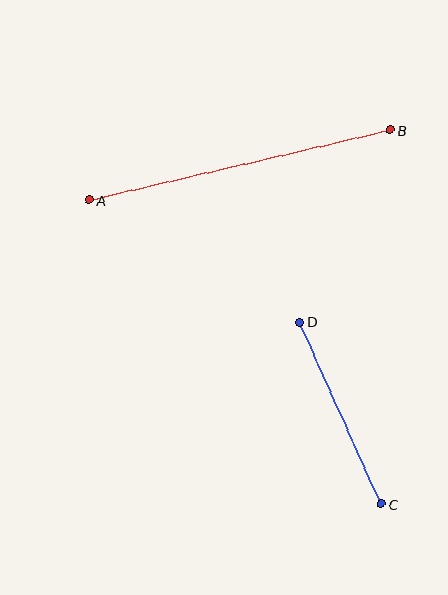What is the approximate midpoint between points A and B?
The midpoint is at approximately (240, 165) pixels.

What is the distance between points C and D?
The distance is approximately 199 pixels.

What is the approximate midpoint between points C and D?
The midpoint is at approximately (341, 413) pixels.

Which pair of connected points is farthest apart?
Points A and B are farthest apart.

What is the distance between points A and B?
The distance is approximately 309 pixels.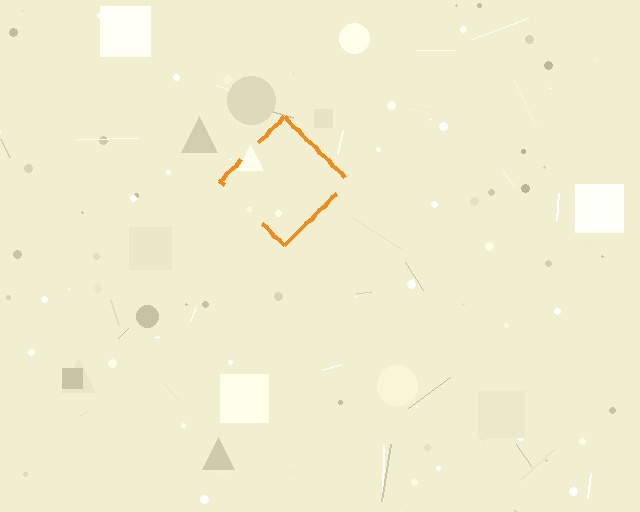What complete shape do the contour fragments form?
The contour fragments form a diamond.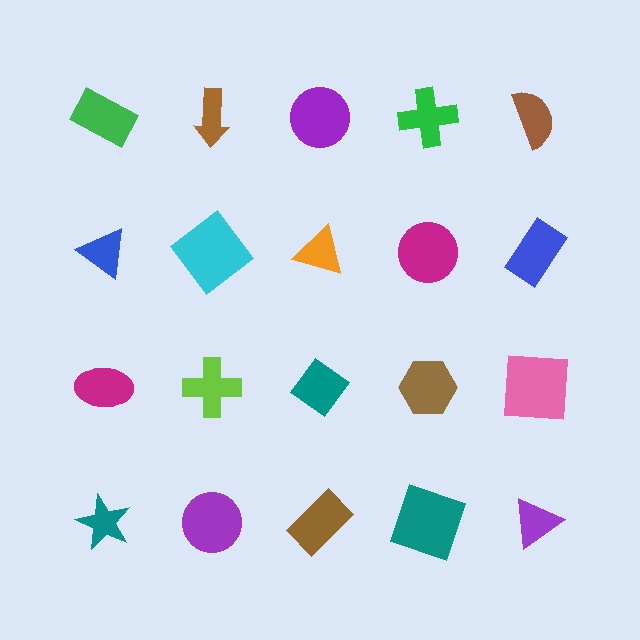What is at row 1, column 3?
A purple circle.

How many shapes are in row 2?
5 shapes.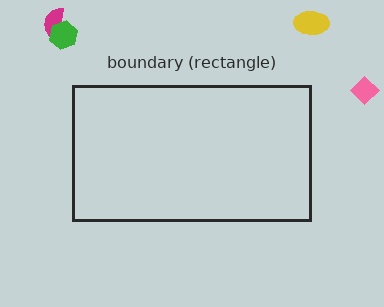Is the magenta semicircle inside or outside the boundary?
Outside.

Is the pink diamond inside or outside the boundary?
Outside.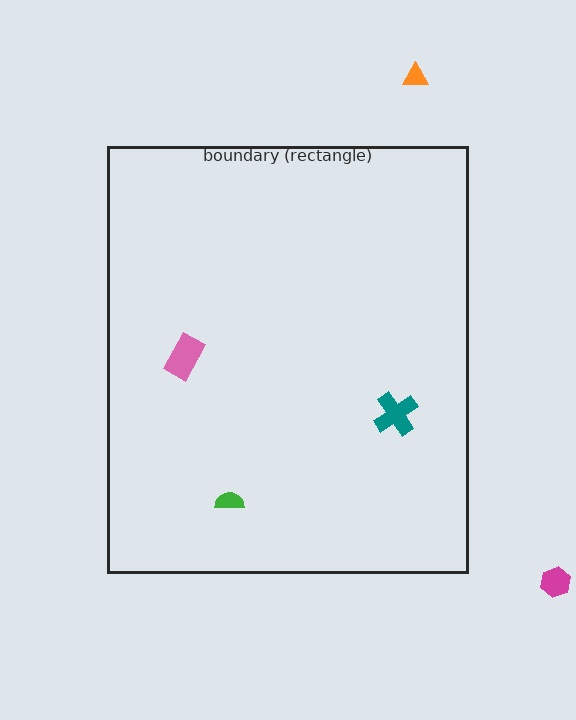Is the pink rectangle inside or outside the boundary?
Inside.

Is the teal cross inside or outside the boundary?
Inside.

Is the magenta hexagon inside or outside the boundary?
Outside.